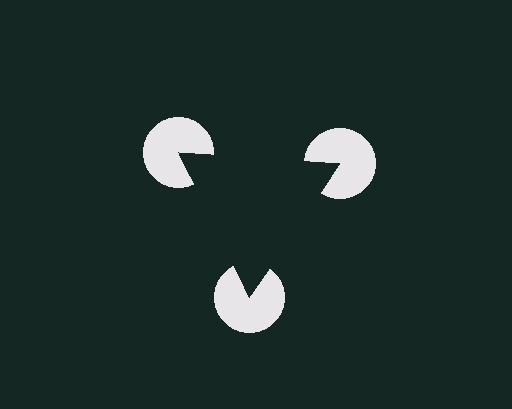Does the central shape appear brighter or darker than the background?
It typically appears slightly darker than the background, even though no actual brightness change is drawn.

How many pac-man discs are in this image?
There are 3 — one at each vertex of the illusory triangle.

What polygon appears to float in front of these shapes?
An illusory triangle — its edges are inferred from the aligned wedge cuts in the pac-man discs, not physically drawn.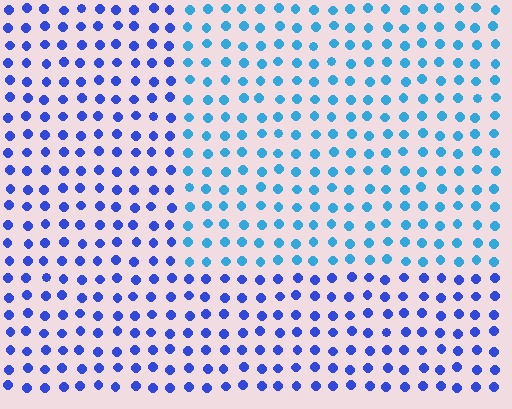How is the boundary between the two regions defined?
The boundary is defined purely by a slight shift in hue (about 35 degrees). Spacing, size, and orientation are identical on both sides.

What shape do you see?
I see a rectangle.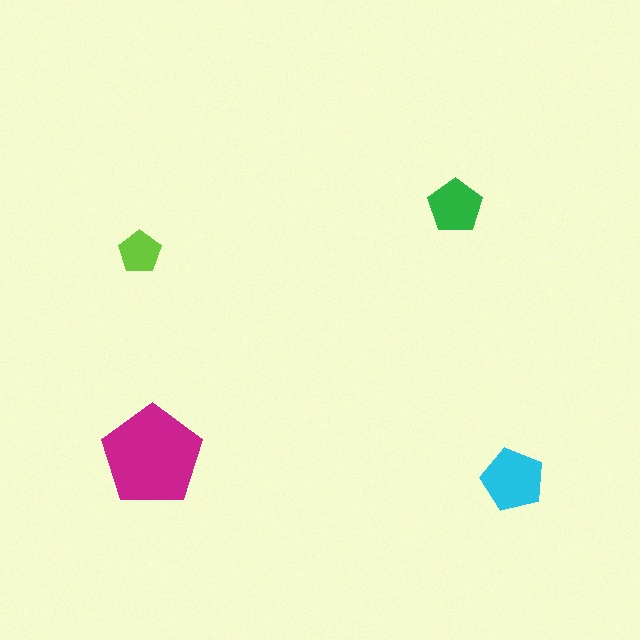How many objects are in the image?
There are 4 objects in the image.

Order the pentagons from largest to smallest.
the magenta one, the cyan one, the green one, the lime one.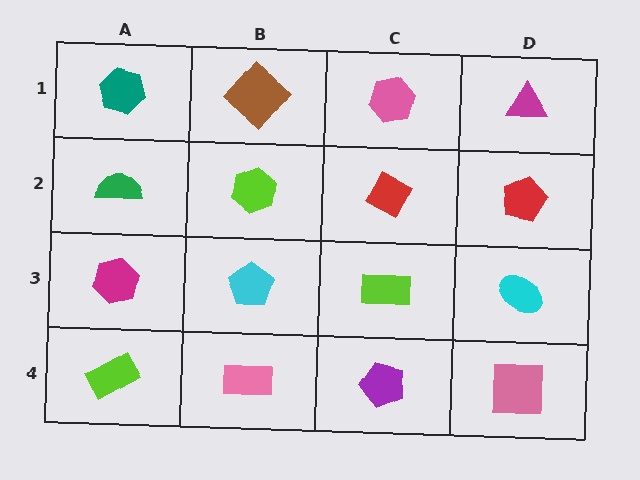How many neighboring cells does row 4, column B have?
3.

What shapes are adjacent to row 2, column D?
A magenta triangle (row 1, column D), a cyan ellipse (row 3, column D), a red diamond (row 2, column C).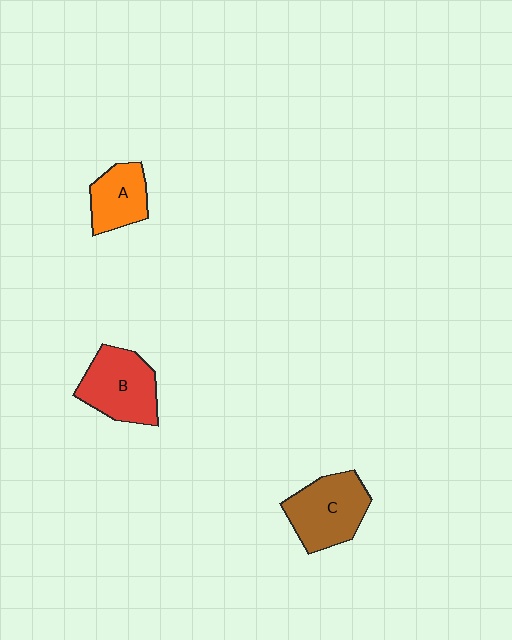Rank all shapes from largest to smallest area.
From largest to smallest: C (brown), B (red), A (orange).